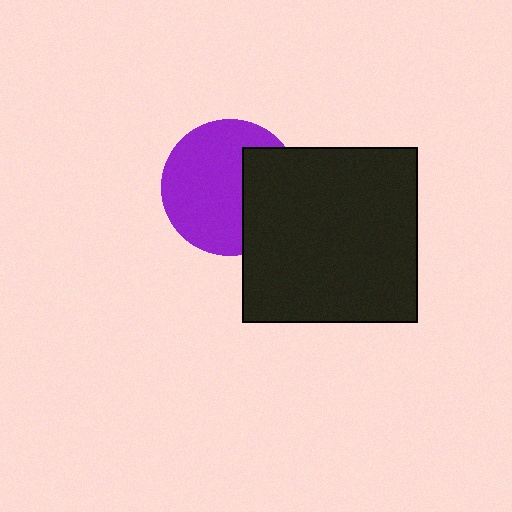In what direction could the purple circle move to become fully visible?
The purple circle could move left. That would shift it out from behind the black square entirely.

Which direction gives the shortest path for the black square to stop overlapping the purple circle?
Moving right gives the shortest separation.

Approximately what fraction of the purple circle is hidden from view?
Roughly 34% of the purple circle is hidden behind the black square.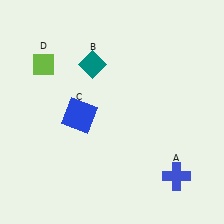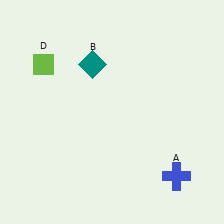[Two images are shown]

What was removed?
The blue square (C) was removed in Image 2.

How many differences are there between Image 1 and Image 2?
There is 1 difference between the two images.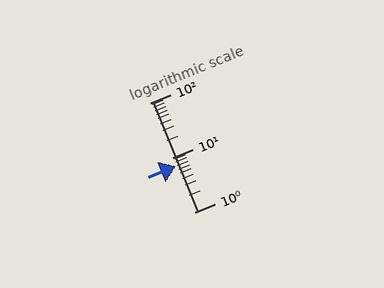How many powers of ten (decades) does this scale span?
The scale spans 2 decades, from 1 to 100.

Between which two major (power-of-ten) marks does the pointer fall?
The pointer is between 1 and 10.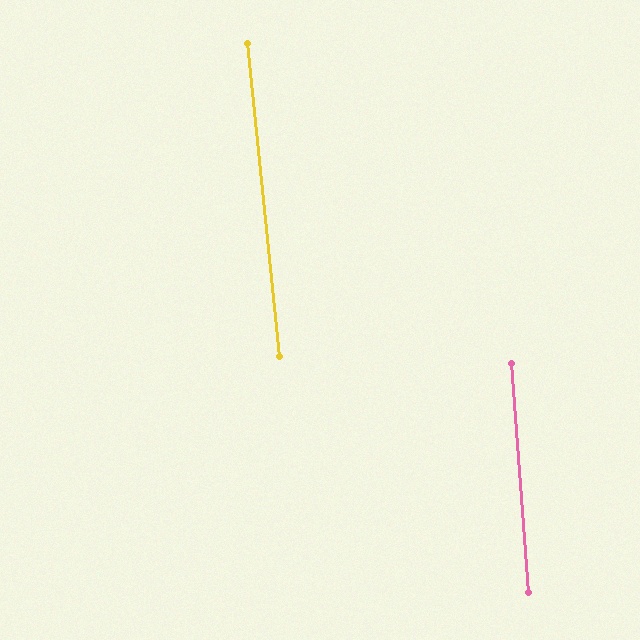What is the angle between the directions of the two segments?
Approximately 1 degree.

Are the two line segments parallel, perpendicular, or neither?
Parallel — their directions differ by only 1.4°.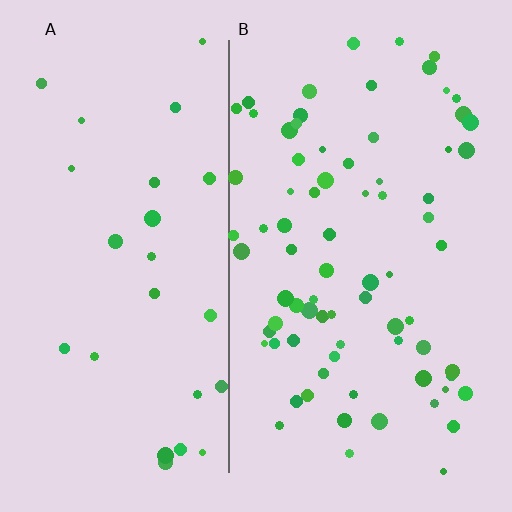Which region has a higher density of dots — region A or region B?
B (the right).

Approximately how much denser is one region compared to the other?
Approximately 2.9× — region B over region A.